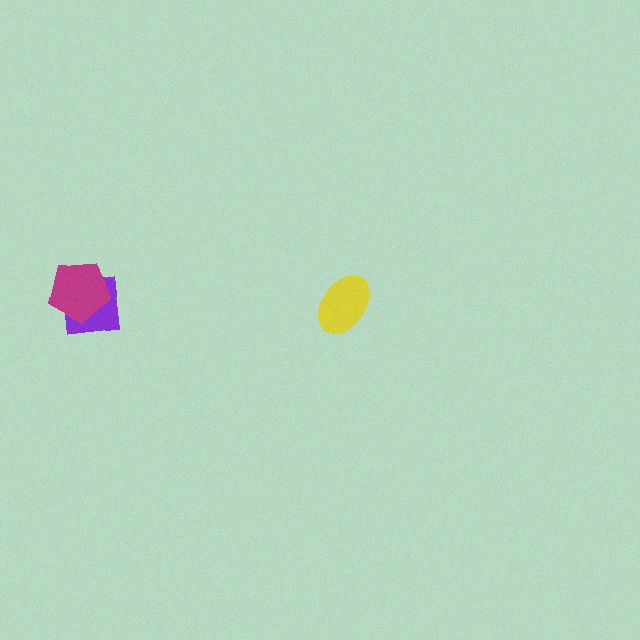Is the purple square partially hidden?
Yes, it is partially covered by another shape.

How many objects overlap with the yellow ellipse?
0 objects overlap with the yellow ellipse.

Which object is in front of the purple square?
The magenta pentagon is in front of the purple square.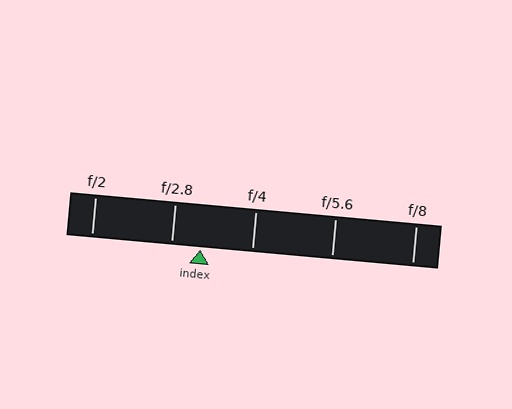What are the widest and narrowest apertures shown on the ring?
The widest aperture shown is f/2 and the narrowest is f/8.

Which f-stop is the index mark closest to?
The index mark is closest to f/2.8.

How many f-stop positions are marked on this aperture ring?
There are 5 f-stop positions marked.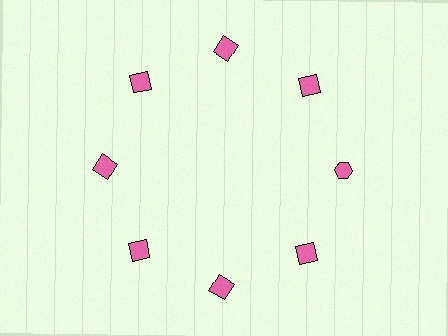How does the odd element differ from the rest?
It has a different shape: hexagon instead of square.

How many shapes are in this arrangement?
There are 8 shapes arranged in a ring pattern.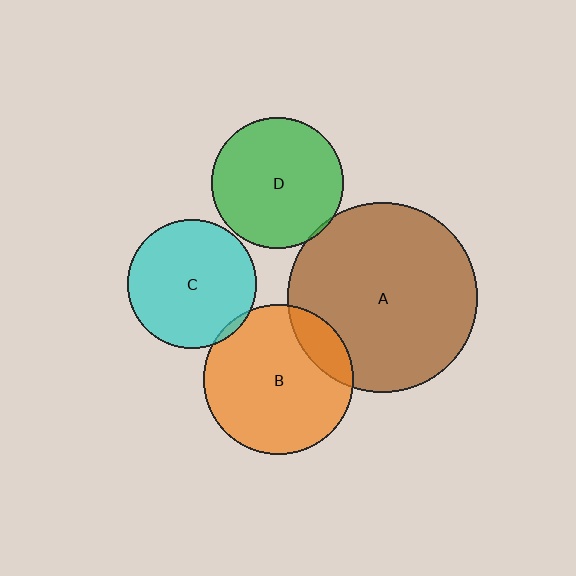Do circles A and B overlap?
Yes.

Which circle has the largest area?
Circle A (brown).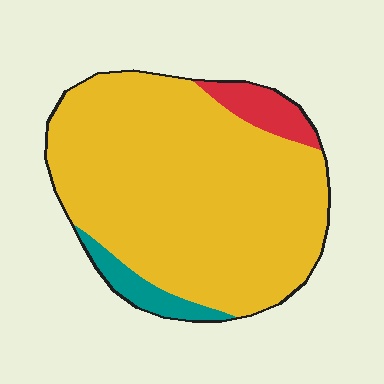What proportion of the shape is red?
Red covers 7% of the shape.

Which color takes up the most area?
Yellow, at roughly 85%.